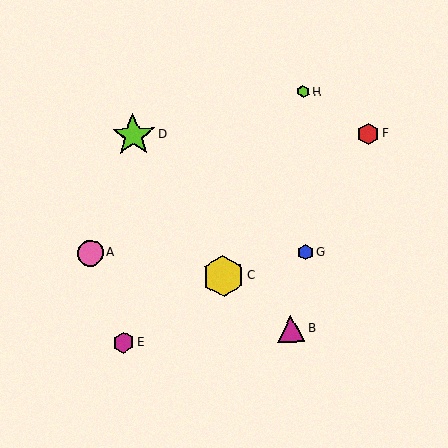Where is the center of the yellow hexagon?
The center of the yellow hexagon is at (223, 276).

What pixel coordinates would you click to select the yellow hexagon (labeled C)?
Click at (223, 276) to select the yellow hexagon C.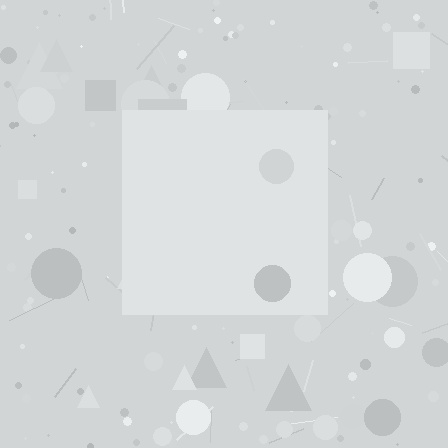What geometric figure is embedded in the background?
A square is embedded in the background.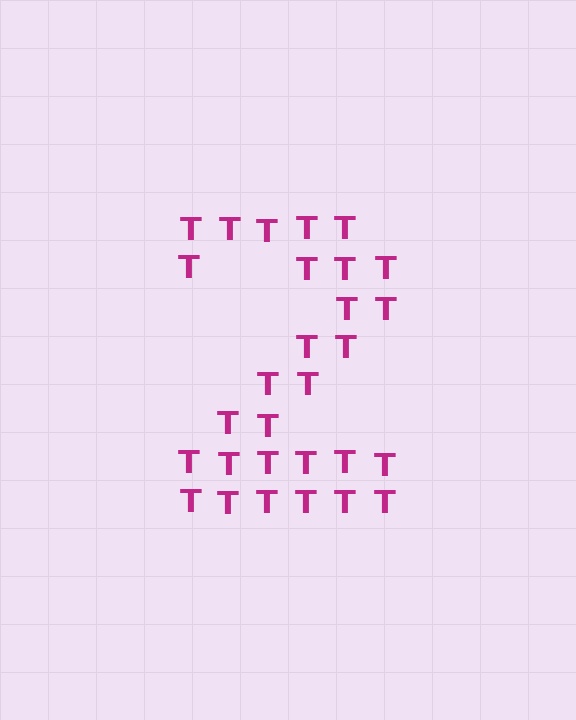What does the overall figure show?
The overall figure shows the digit 2.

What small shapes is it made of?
It is made of small letter T's.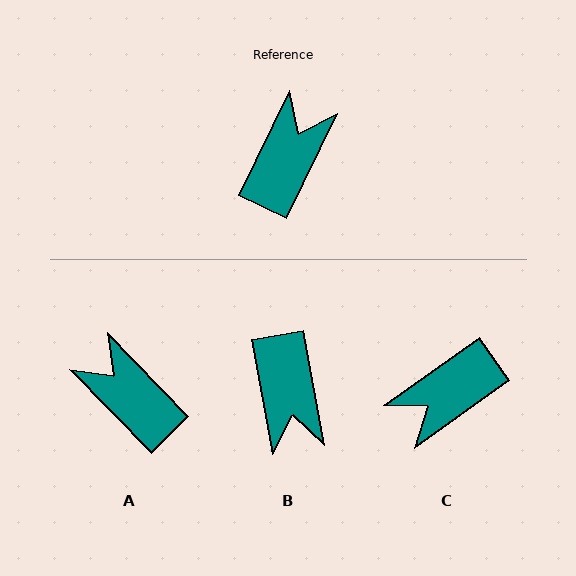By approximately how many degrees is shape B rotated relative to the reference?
Approximately 144 degrees clockwise.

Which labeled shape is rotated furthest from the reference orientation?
C, about 151 degrees away.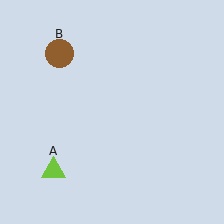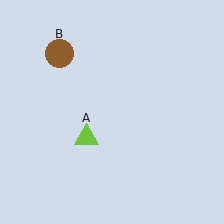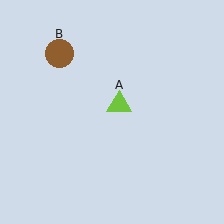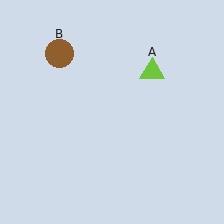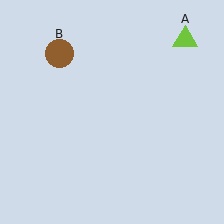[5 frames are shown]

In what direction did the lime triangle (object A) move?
The lime triangle (object A) moved up and to the right.